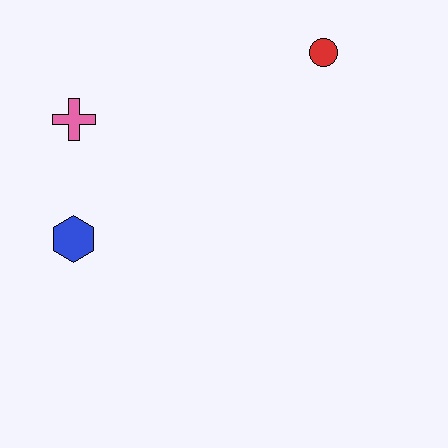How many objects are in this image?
There are 3 objects.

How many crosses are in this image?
There is 1 cross.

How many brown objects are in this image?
There are no brown objects.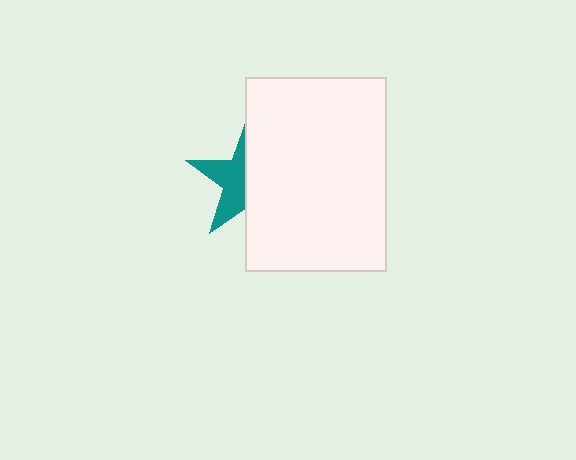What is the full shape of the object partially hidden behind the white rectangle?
The partially hidden object is a teal star.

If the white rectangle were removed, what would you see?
You would see the complete teal star.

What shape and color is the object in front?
The object in front is a white rectangle.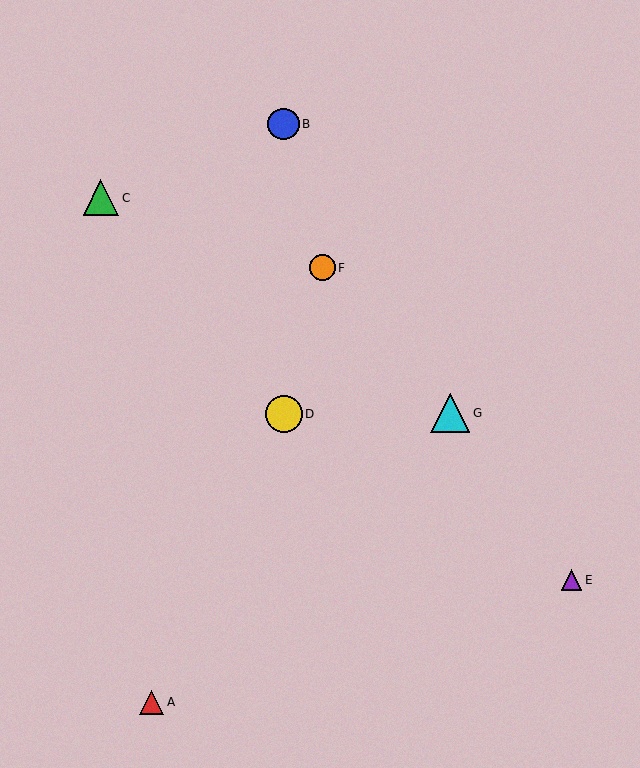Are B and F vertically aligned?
No, B is at x≈284 and F is at x≈322.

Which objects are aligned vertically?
Objects B, D are aligned vertically.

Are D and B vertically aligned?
Yes, both are at x≈284.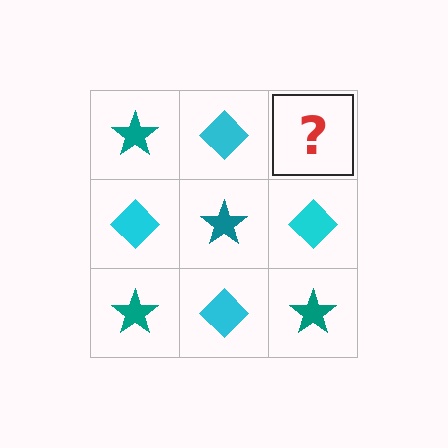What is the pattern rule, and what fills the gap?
The rule is that it alternates teal star and cyan diamond in a checkerboard pattern. The gap should be filled with a teal star.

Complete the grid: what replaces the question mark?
The question mark should be replaced with a teal star.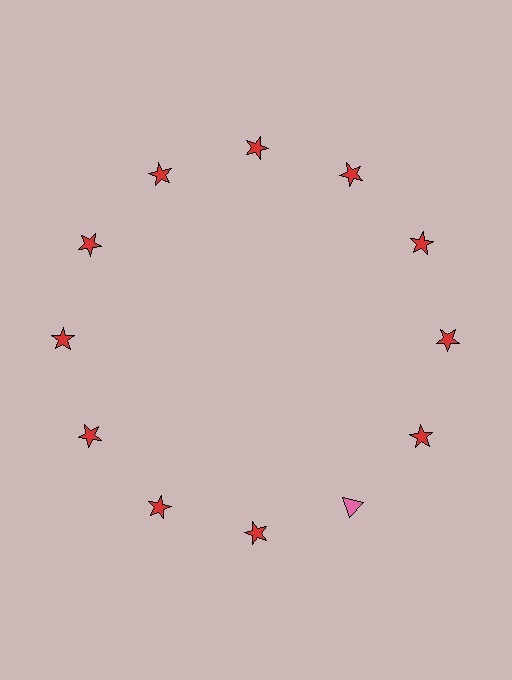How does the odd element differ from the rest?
It differs in both color (pink instead of red) and shape (triangle instead of star).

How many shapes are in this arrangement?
There are 12 shapes arranged in a ring pattern.